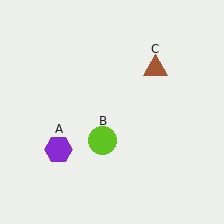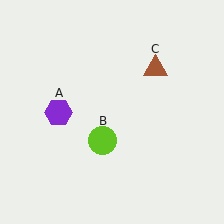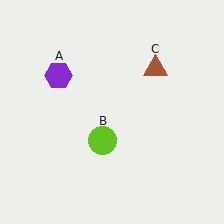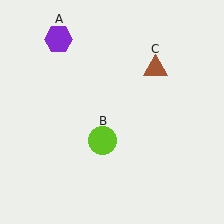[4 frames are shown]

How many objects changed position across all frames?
1 object changed position: purple hexagon (object A).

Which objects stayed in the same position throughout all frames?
Lime circle (object B) and brown triangle (object C) remained stationary.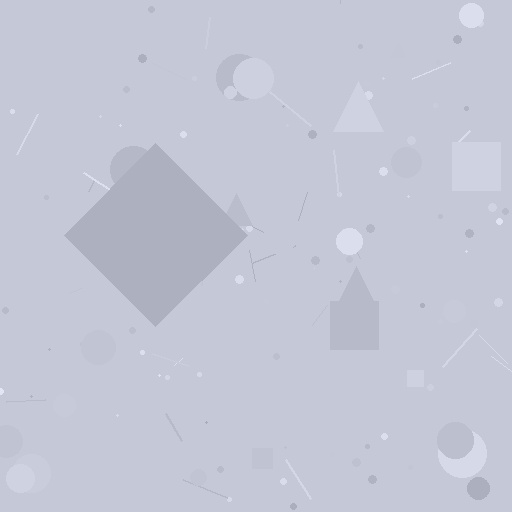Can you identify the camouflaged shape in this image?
The camouflaged shape is a diamond.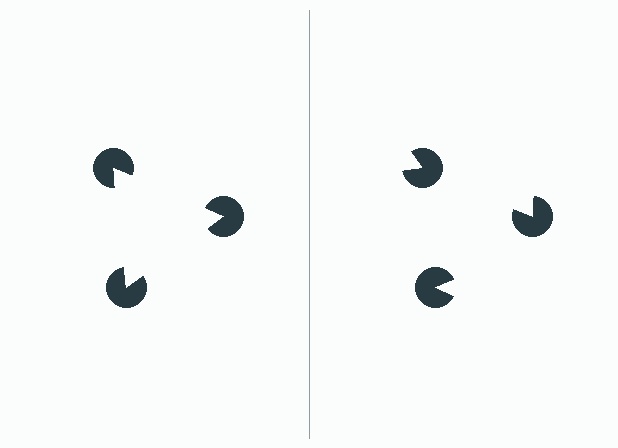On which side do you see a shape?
An illusory triangle appears on the left side. On the right side the wedge cuts are rotated, so no coherent shape forms.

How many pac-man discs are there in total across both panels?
6 — 3 on each side.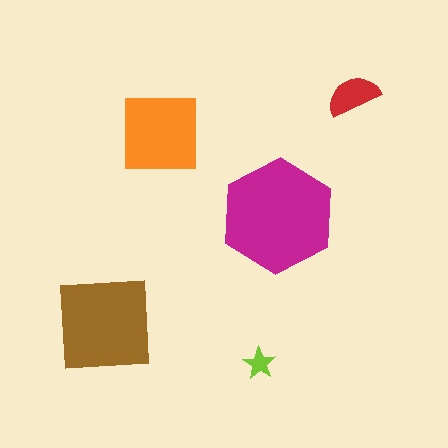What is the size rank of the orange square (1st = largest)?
3rd.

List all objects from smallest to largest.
The lime star, the red semicircle, the orange square, the brown square, the magenta hexagon.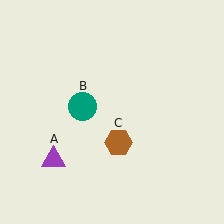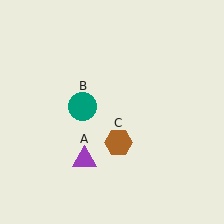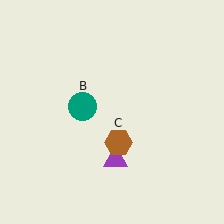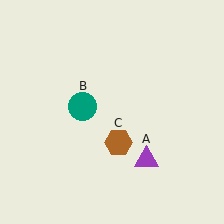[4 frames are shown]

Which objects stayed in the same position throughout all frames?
Teal circle (object B) and brown hexagon (object C) remained stationary.